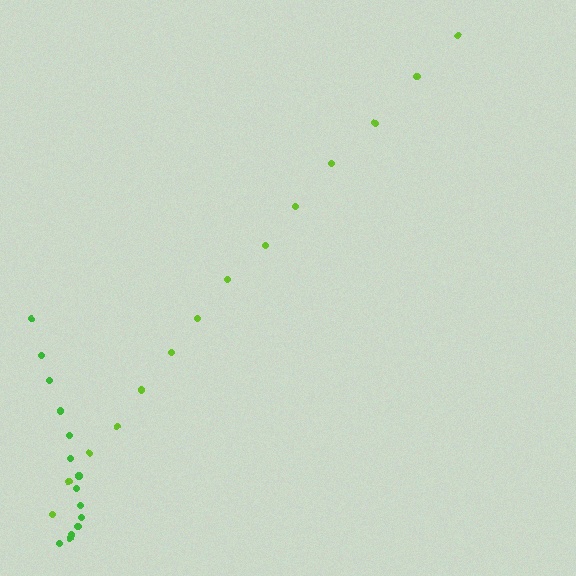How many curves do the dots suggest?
There are 2 distinct paths.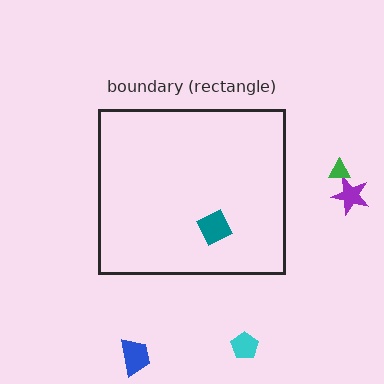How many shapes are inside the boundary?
1 inside, 4 outside.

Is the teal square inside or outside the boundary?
Inside.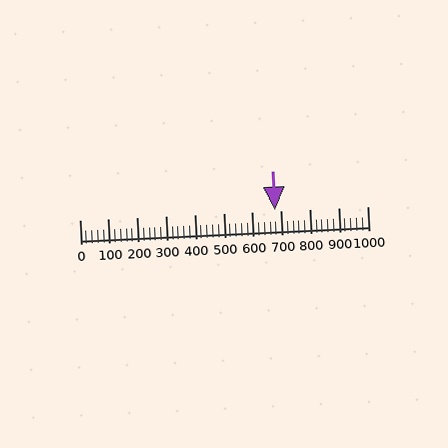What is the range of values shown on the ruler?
The ruler shows values from 0 to 1000.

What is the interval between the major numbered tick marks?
The major tick marks are spaced 100 units apart.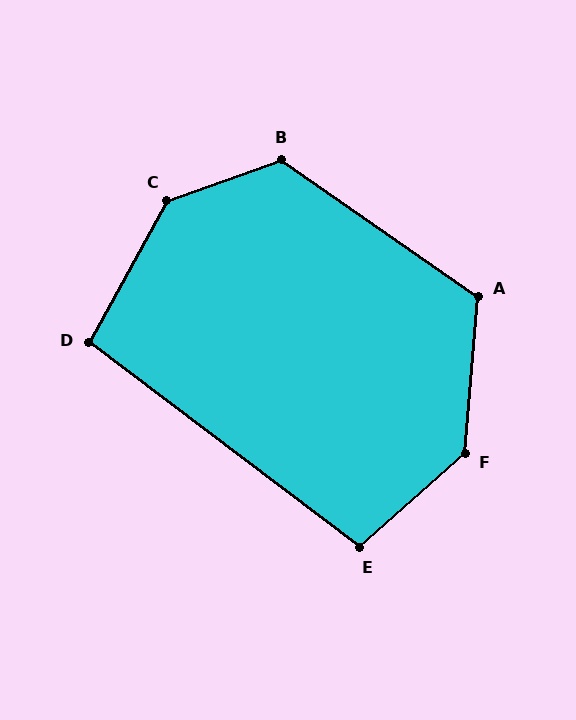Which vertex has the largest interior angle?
C, at approximately 138 degrees.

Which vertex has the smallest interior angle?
D, at approximately 98 degrees.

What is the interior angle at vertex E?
Approximately 101 degrees (obtuse).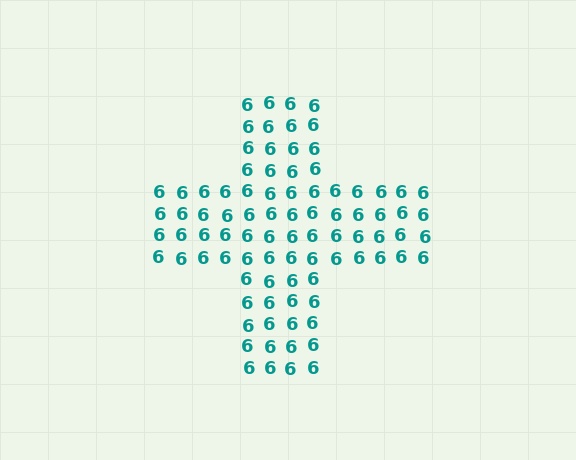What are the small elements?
The small elements are digit 6's.